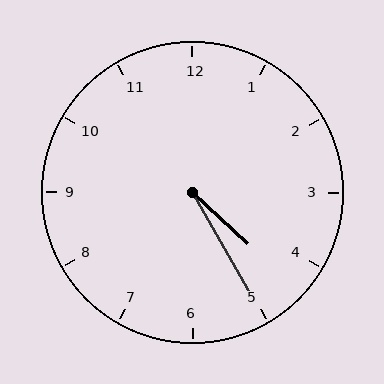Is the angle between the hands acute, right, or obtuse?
It is acute.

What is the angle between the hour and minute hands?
Approximately 18 degrees.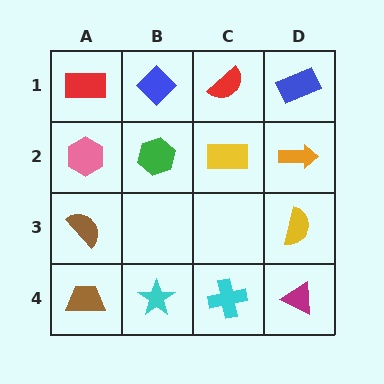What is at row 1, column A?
A red rectangle.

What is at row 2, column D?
An orange arrow.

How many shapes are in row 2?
4 shapes.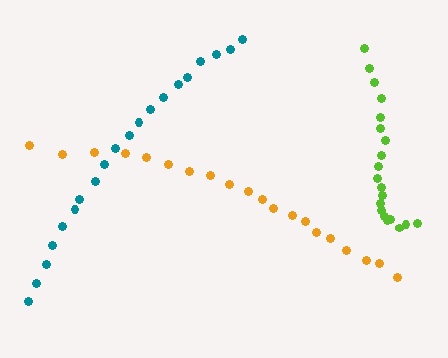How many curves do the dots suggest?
There are 3 distinct paths.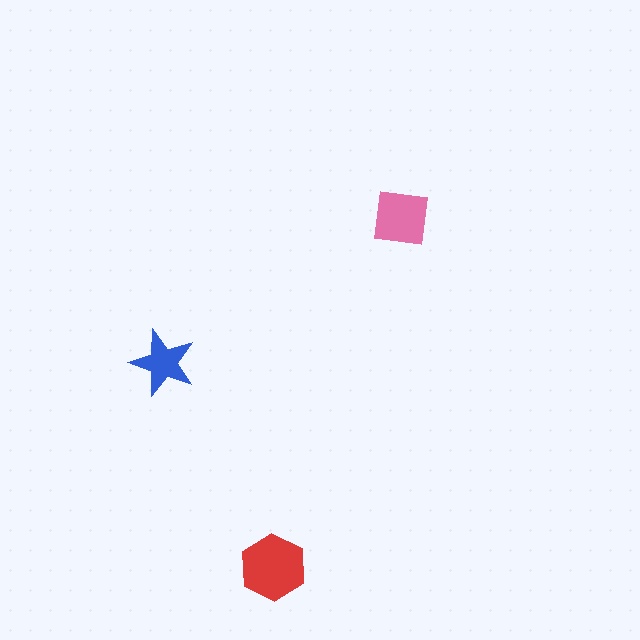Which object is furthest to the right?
The pink square is rightmost.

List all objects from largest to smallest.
The red hexagon, the pink square, the blue star.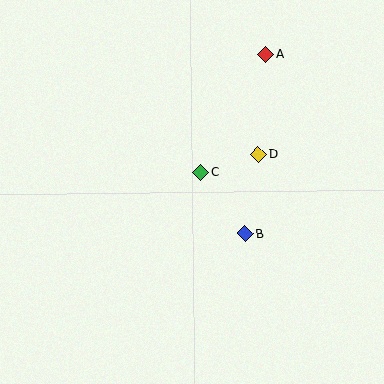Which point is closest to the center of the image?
Point C at (201, 172) is closest to the center.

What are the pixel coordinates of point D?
Point D is at (258, 154).